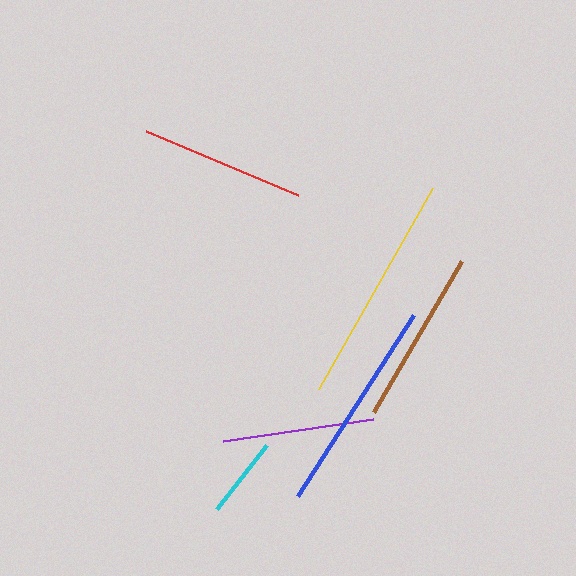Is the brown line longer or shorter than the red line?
The brown line is longer than the red line.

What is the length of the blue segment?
The blue segment is approximately 215 pixels long.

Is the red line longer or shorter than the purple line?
The red line is longer than the purple line.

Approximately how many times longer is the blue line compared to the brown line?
The blue line is approximately 1.2 times the length of the brown line.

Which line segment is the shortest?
The cyan line is the shortest at approximately 81 pixels.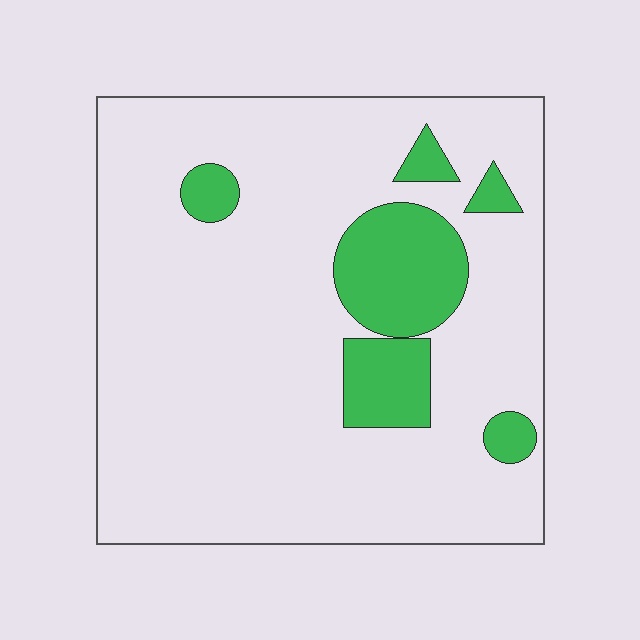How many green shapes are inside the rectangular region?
6.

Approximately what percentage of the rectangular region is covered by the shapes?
Approximately 15%.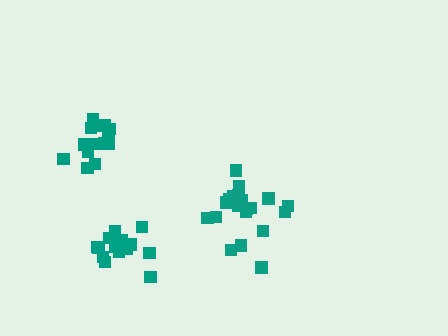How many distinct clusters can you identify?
There are 3 distinct clusters.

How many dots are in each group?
Group 1: 15 dots, Group 2: 20 dots, Group 3: 17 dots (52 total).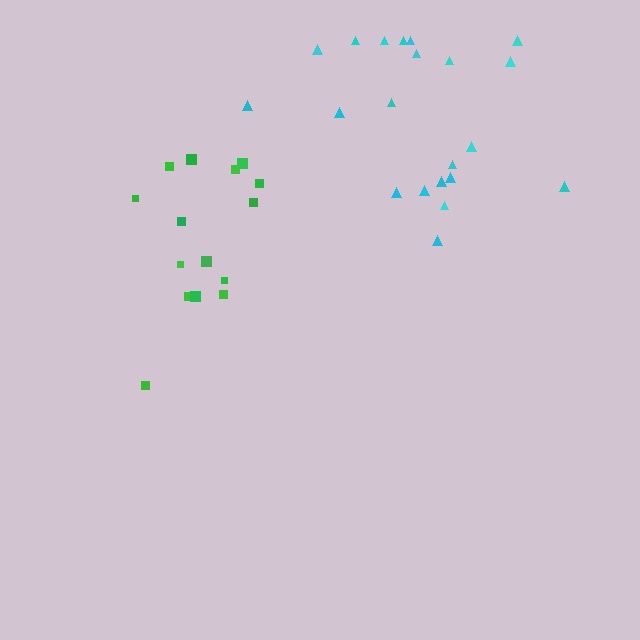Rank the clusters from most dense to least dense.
cyan, green.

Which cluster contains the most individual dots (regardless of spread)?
Cyan (21).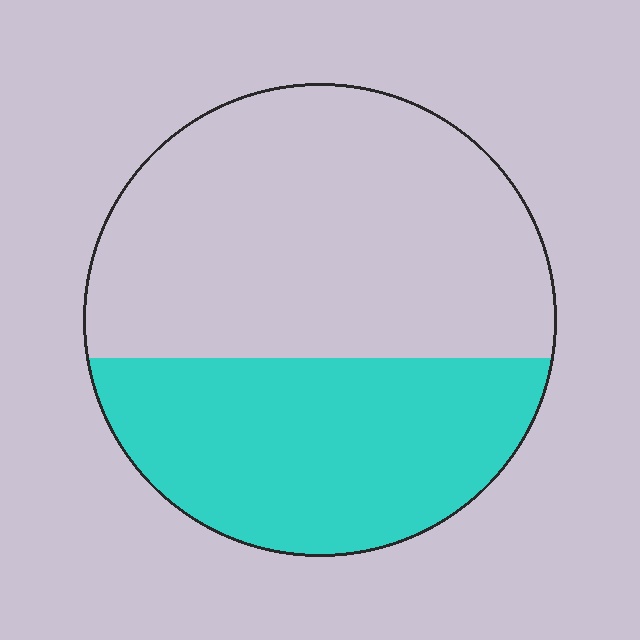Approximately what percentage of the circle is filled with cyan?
Approximately 40%.